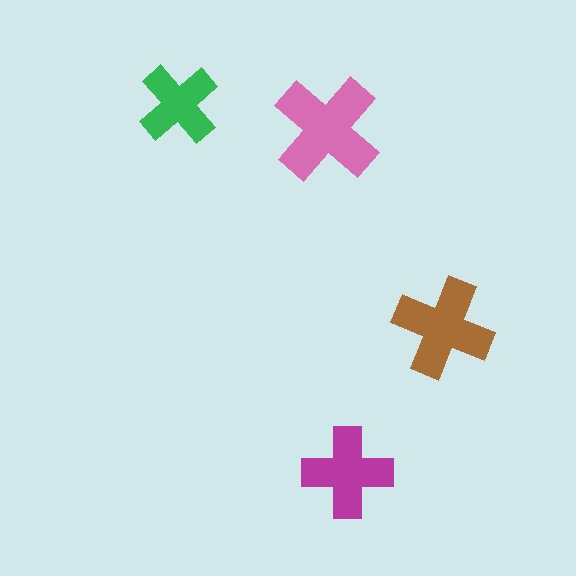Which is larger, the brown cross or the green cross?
The brown one.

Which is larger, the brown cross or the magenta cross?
The brown one.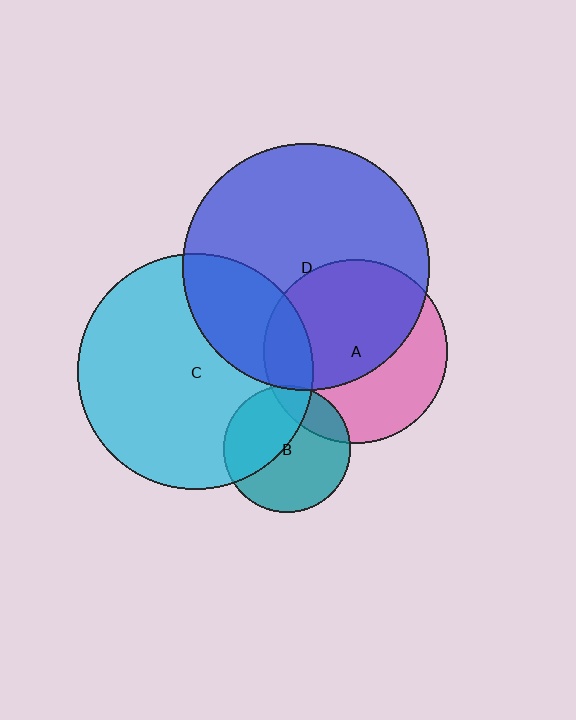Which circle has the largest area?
Circle D (blue).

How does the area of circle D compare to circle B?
Approximately 3.8 times.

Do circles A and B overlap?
Yes.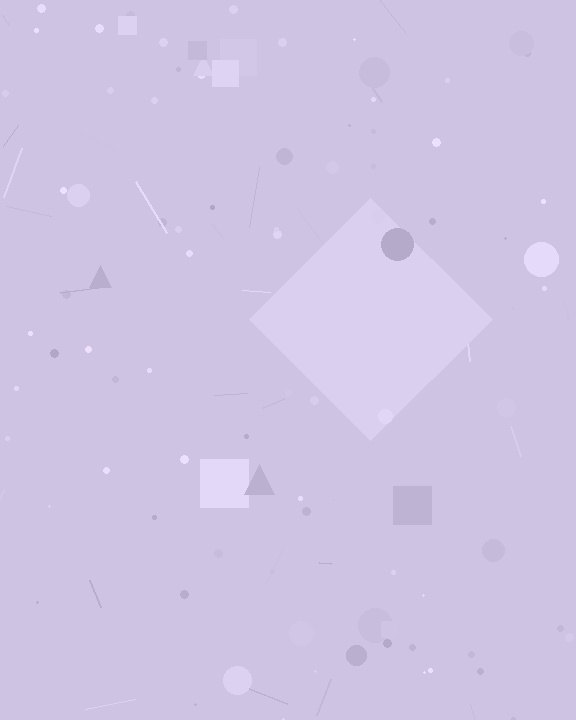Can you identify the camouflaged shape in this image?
The camouflaged shape is a diamond.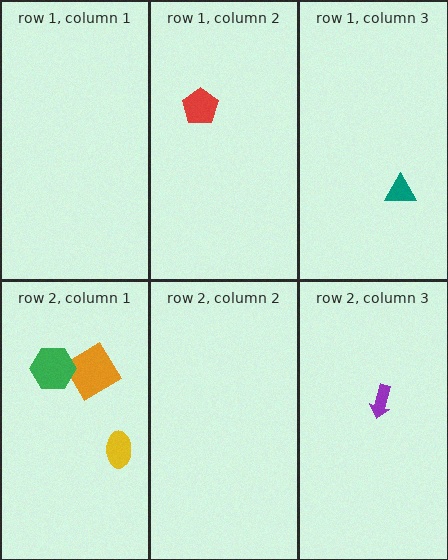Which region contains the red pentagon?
The row 1, column 2 region.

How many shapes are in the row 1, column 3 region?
1.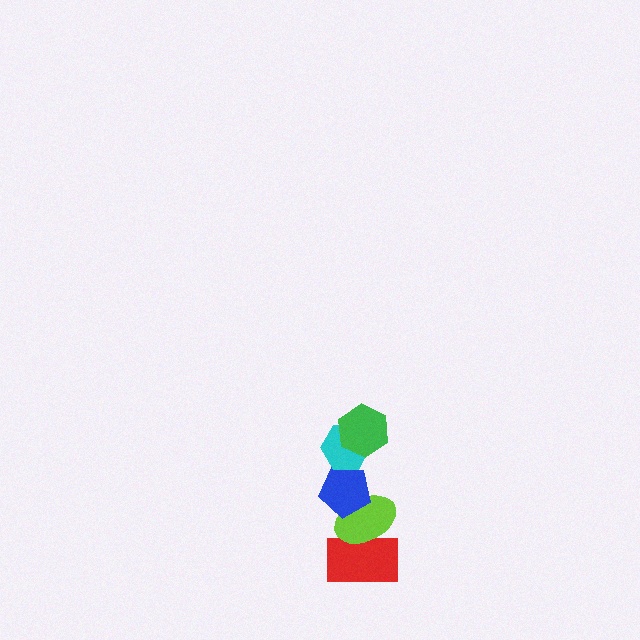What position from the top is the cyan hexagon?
The cyan hexagon is 2nd from the top.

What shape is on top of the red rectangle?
The lime ellipse is on top of the red rectangle.